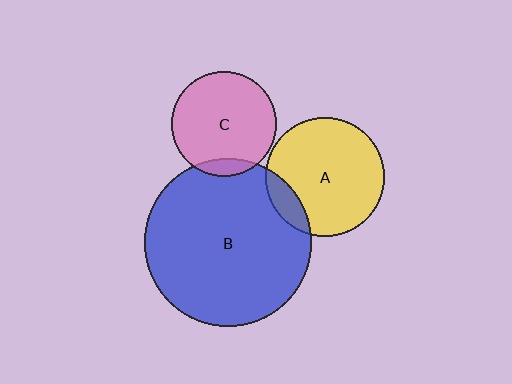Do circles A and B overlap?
Yes.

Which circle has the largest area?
Circle B (blue).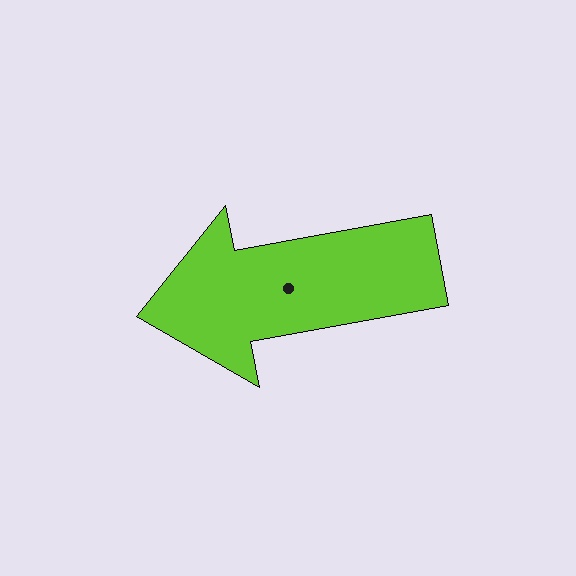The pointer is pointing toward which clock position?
Roughly 9 o'clock.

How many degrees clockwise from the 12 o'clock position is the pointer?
Approximately 260 degrees.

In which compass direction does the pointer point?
West.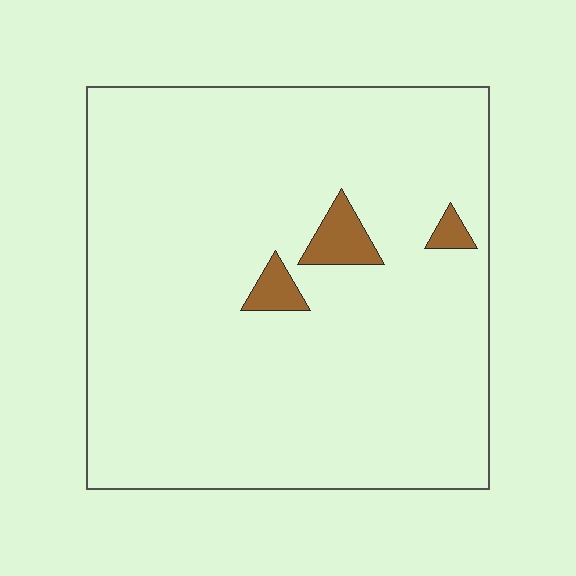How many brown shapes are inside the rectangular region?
3.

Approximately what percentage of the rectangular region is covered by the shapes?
Approximately 5%.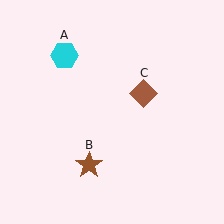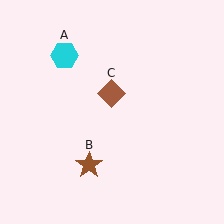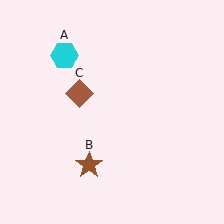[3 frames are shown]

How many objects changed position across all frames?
1 object changed position: brown diamond (object C).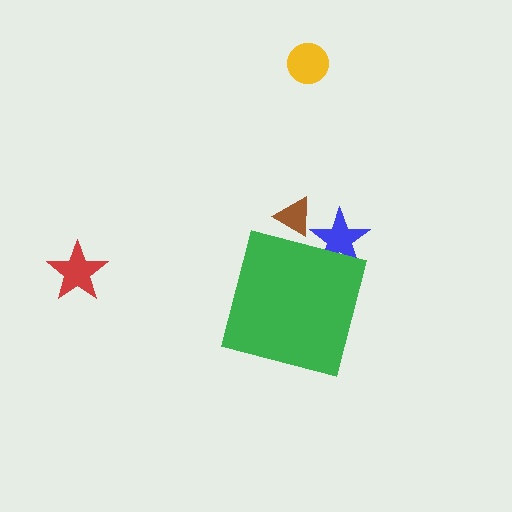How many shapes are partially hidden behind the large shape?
2 shapes are partially hidden.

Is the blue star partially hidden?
Yes, the blue star is partially hidden behind the green square.